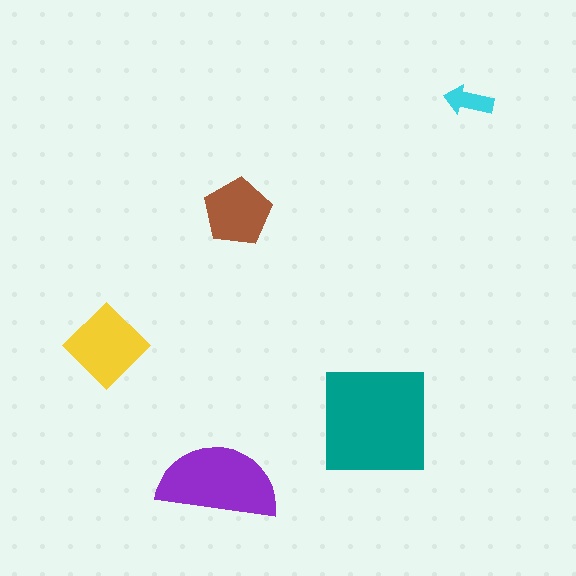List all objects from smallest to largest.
The cyan arrow, the brown pentagon, the yellow diamond, the purple semicircle, the teal square.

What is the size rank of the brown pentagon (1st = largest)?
4th.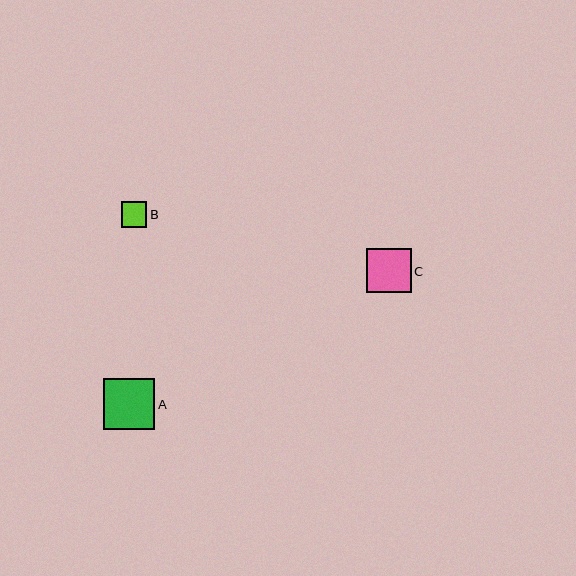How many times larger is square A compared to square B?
Square A is approximately 2.0 times the size of square B.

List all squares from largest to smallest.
From largest to smallest: A, C, B.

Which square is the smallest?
Square B is the smallest with a size of approximately 26 pixels.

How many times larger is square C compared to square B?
Square C is approximately 1.7 times the size of square B.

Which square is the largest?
Square A is the largest with a size of approximately 51 pixels.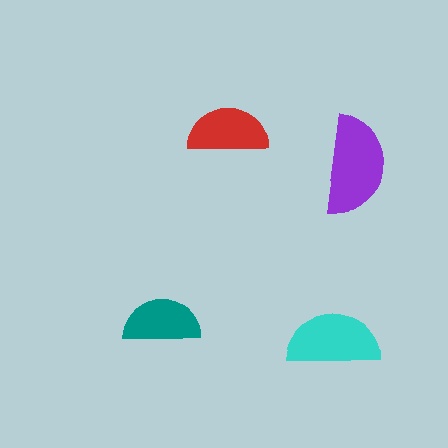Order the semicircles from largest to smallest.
the purple one, the cyan one, the red one, the teal one.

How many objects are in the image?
There are 4 objects in the image.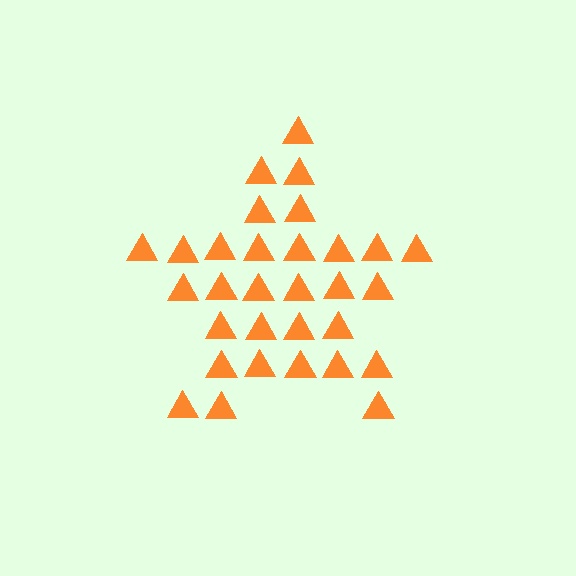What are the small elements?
The small elements are triangles.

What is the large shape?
The large shape is a star.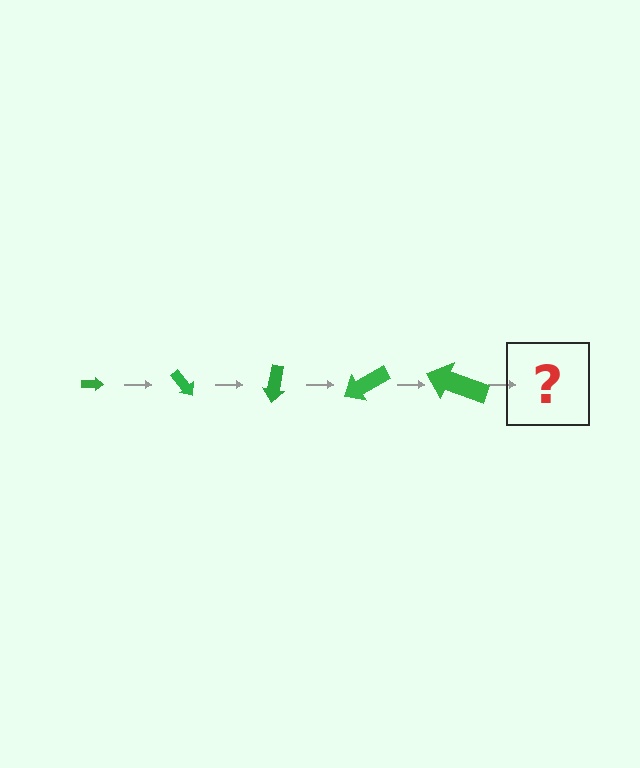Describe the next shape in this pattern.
It should be an arrow, larger than the previous one and rotated 250 degrees from the start.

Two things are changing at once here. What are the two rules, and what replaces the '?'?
The two rules are that the arrow grows larger each step and it rotates 50 degrees each step. The '?' should be an arrow, larger than the previous one and rotated 250 degrees from the start.